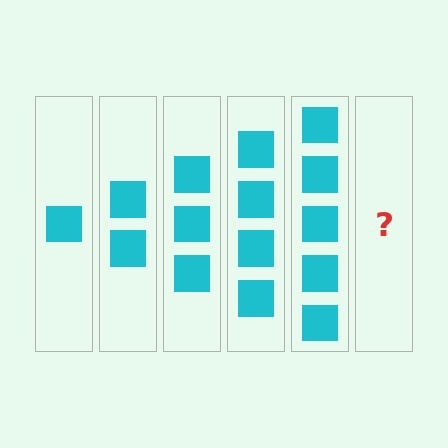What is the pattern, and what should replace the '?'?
The pattern is that each step adds one more square. The '?' should be 6 squares.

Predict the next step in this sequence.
The next step is 6 squares.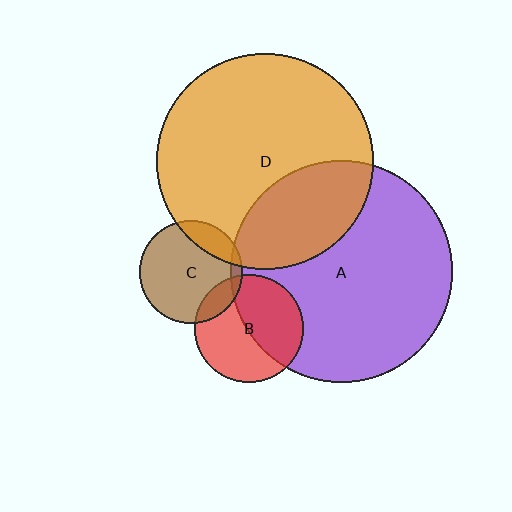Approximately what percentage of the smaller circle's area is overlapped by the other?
Approximately 15%.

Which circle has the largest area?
Circle A (purple).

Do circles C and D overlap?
Yes.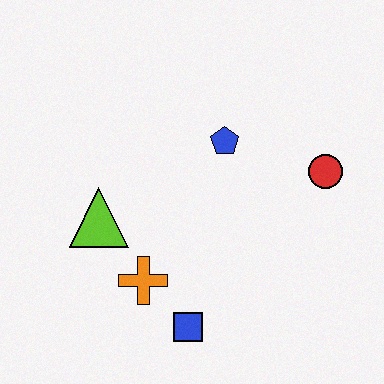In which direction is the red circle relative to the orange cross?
The red circle is to the right of the orange cross.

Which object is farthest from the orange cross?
The red circle is farthest from the orange cross.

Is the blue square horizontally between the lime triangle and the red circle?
Yes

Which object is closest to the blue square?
The orange cross is closest to the blue square.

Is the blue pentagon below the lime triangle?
No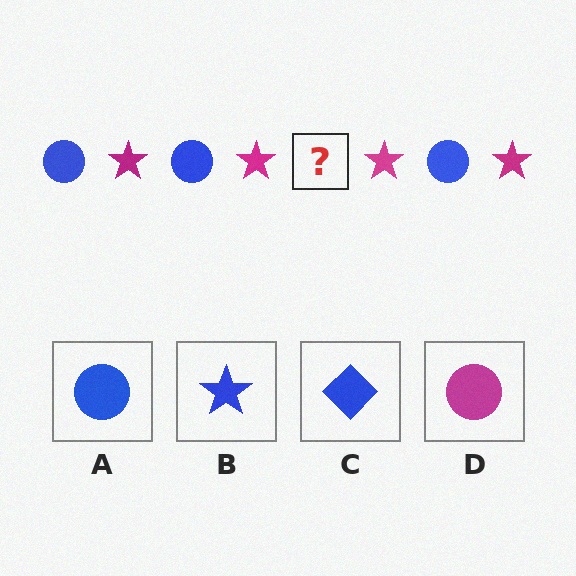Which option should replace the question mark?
Option A.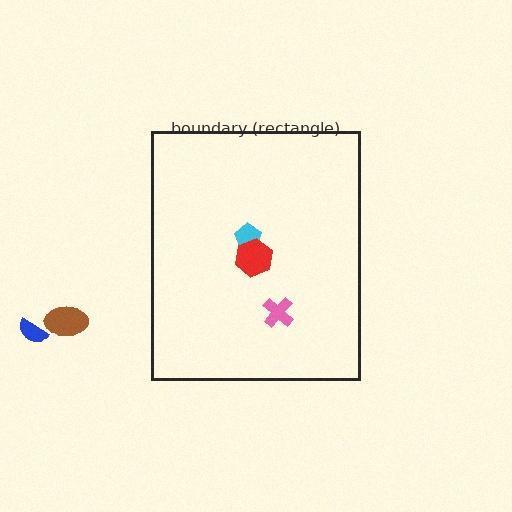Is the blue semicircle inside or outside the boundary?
Outside.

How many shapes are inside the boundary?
3 inside, 2 outside.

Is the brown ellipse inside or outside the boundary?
Outside.